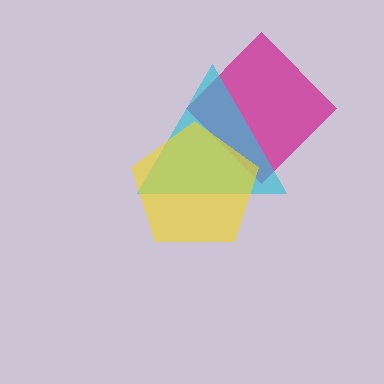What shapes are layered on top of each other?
The layered shapes are: a magenta diamond, a cyan triangle, a yellow pentagon.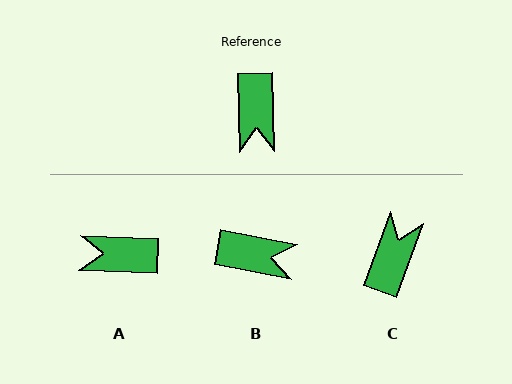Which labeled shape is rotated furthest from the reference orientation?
C, about 158 degrees away.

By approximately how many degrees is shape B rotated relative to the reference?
Approximately 77 degrees counter-clockwise.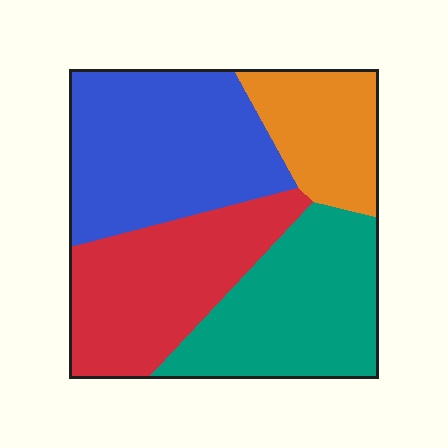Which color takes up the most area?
Blue, at roughly 30%.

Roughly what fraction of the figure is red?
Red takes up about one quarter (1/4) of the figure.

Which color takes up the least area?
Orange, at roughly 15%.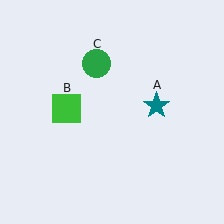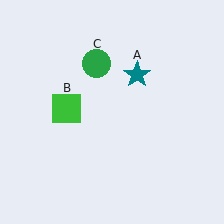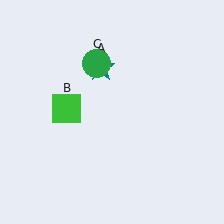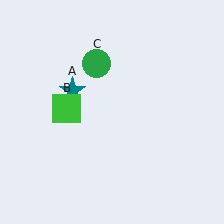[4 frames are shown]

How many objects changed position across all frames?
1 object changed position: teal star (object A).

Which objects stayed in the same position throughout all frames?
Green square (object B) and green circle (object C) remained stationary.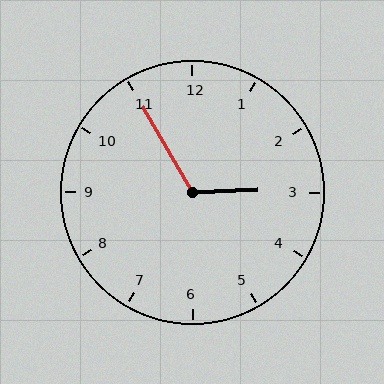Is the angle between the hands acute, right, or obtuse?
It is obtuse.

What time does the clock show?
2:55.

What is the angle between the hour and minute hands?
Approximately 118 degrees.